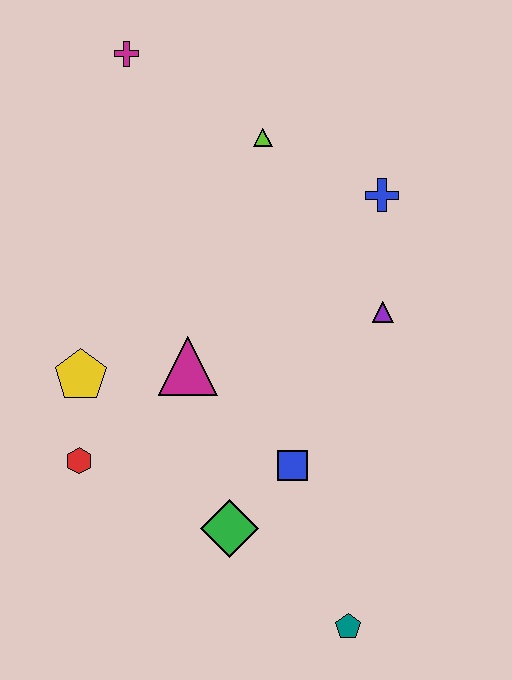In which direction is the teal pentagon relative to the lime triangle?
The teal pentagon is below the lime triangle.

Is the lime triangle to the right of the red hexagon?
Yes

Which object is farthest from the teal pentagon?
The magenta cross is farthest from the teal pentagon.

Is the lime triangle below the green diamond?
No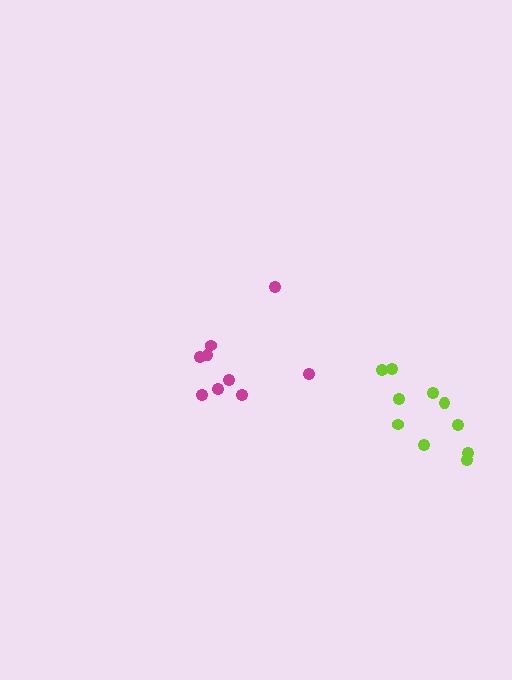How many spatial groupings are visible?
There are 2 spatial groupings.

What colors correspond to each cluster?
The clusters are colored: lime, magenta.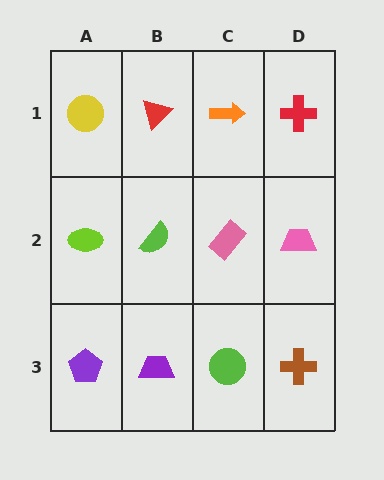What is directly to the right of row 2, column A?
A lime semicircle.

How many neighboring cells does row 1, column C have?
3.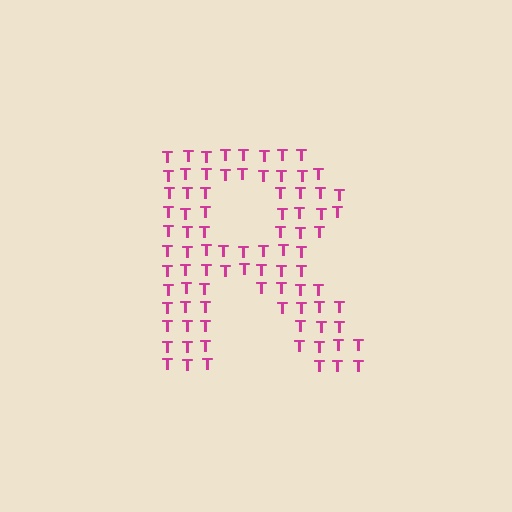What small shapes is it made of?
It is made of small letter T's.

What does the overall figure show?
The overall figure shows the letter R.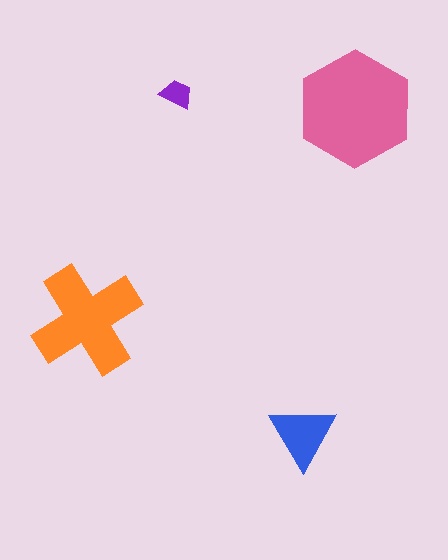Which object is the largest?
The pink hexagon.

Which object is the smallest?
The purple trapezoid.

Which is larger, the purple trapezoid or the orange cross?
The orange cross.